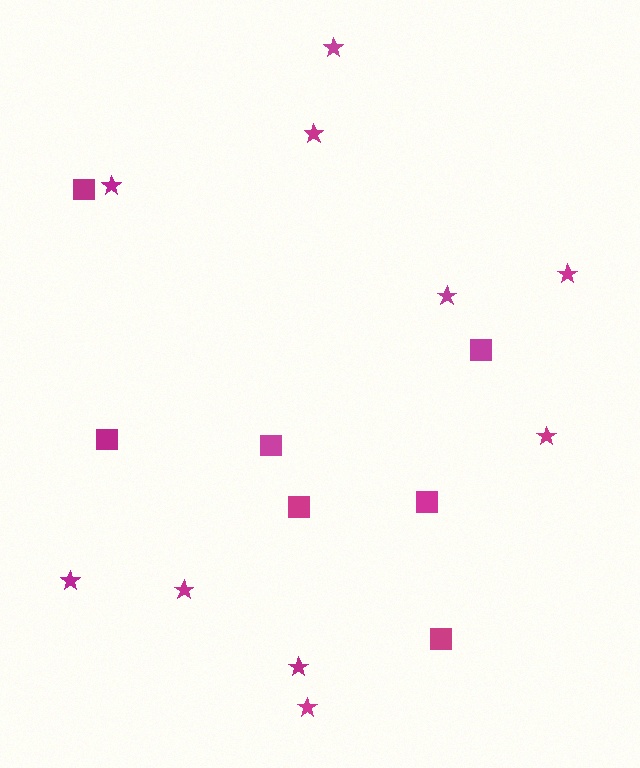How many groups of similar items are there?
There are 2 groups: one group of squares (7) and one group of stars (10).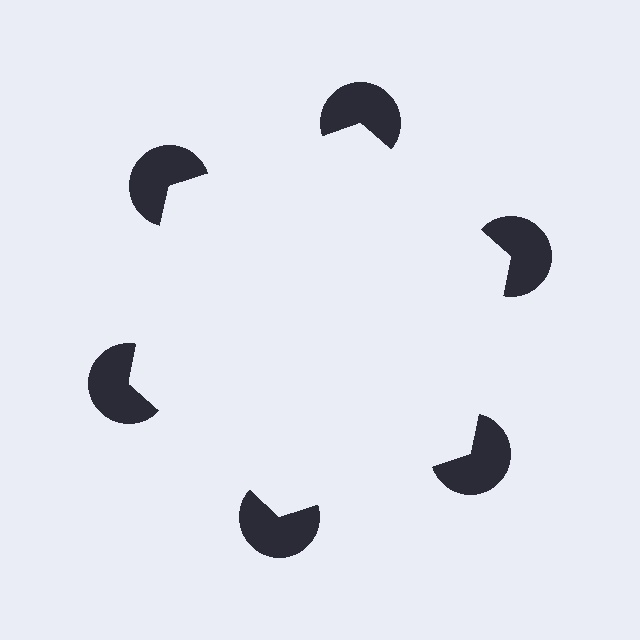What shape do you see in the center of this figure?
An illusory hexagon — its edges are inferred from the aligned wedge cuts in the pac-man discs, not physically drawn.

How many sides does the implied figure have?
6 sides.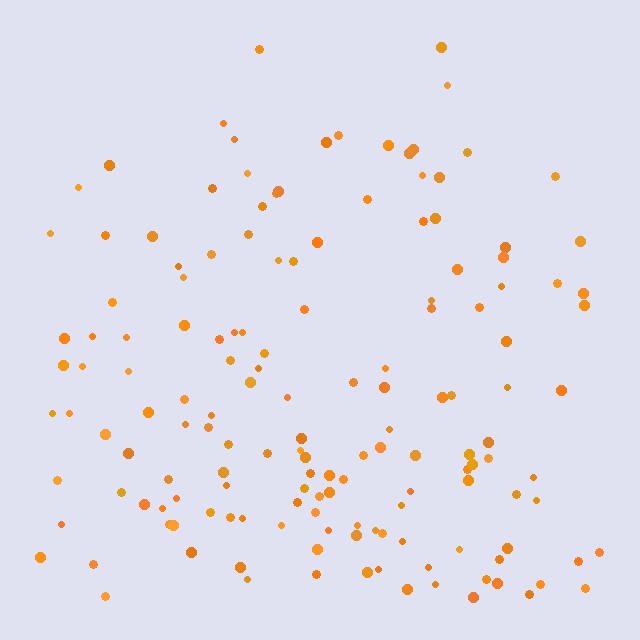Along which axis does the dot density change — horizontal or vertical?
Vertical.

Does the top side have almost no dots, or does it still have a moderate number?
Still a moderate number, just noticeably fewer than the bottom.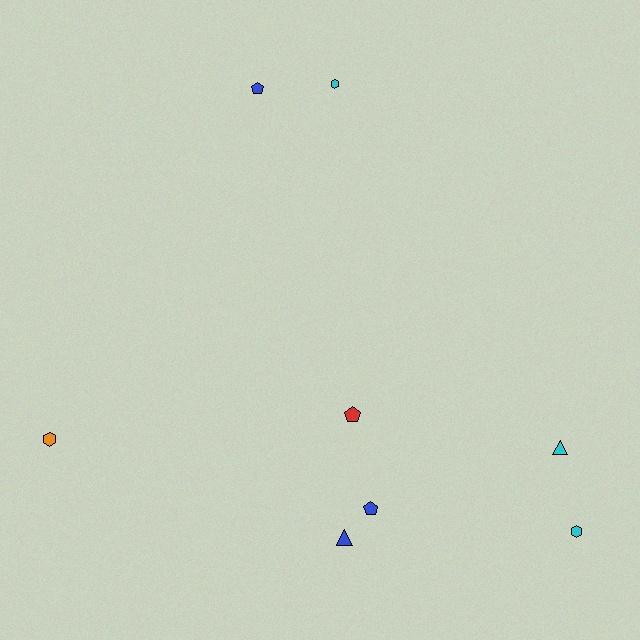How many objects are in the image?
There are 8 objects.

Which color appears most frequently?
Cyan, with 3 objects.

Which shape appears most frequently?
Hexagon, with 3 objects.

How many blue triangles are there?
There is 1 blue triangle.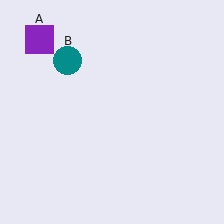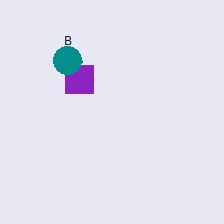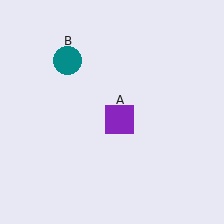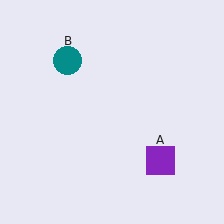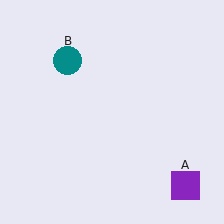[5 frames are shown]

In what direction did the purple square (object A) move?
The purple square (object A) moved down and to the right.